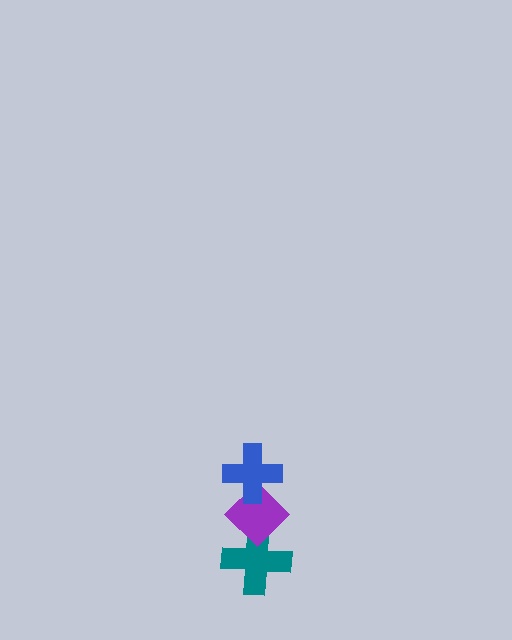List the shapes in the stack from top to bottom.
From top to bottom: the blue cross, the purple diamond, the teal cross.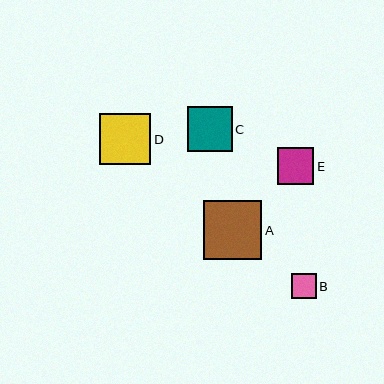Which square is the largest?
Square A is the largest with a size of approximately 59 pixels.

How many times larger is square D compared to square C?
Square D is approximately 1.1 times the size of square C.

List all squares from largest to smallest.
From largest to smallest: A, D, C, E, B.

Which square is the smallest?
Square B is the smallest with a size of approximately 25 pixels.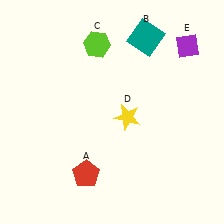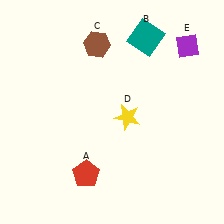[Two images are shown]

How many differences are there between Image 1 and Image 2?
There is 1 difference between the two images.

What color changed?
The hexagon (C) changed from lime in Image 1 to brown in Image 2.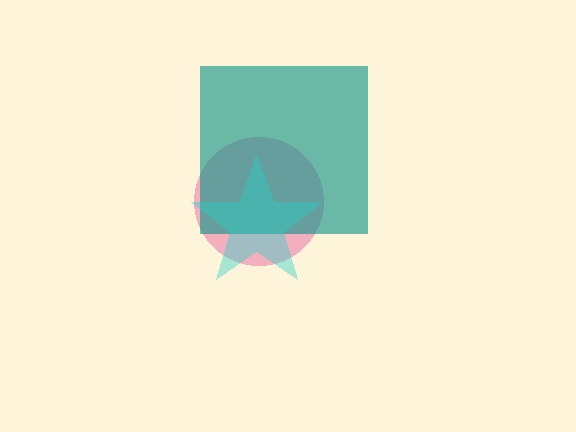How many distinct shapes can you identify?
There are 3 distinct shapes: a pink circle, a teal square, a cyan star.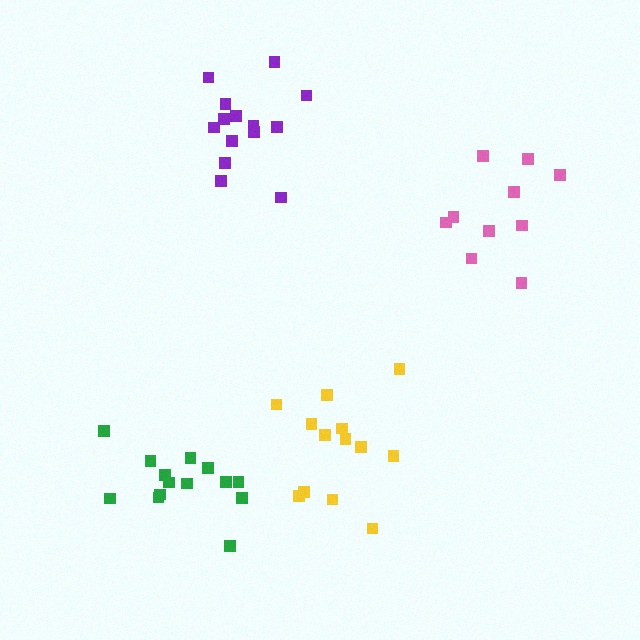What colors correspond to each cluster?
The clusters are colored: pink, yellow, green, purple.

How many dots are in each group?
Group 1: 10 dots, Group 2: 13 dots, Group 3: 14 dots, Group 4: 14 dots (51 total).